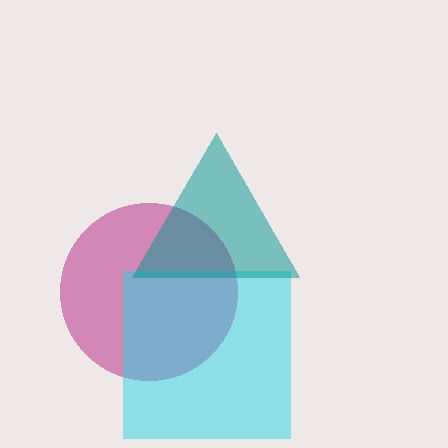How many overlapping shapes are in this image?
There are 3 overlapping shapes in the image.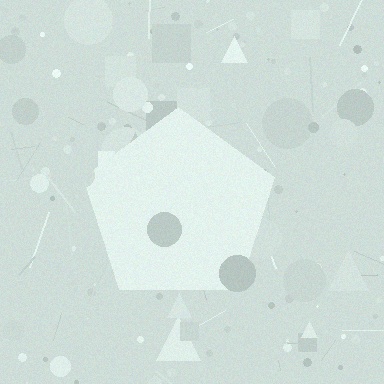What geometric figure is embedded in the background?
A pentagon is embedded in the background.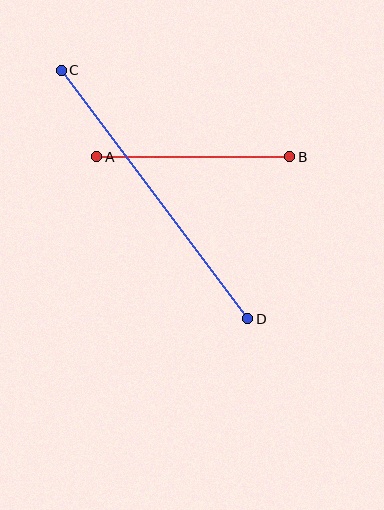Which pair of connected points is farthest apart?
Points C and D are farthest apart.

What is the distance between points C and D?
The distance is approximately 311 pixels.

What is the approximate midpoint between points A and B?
The midpoint is at approximately (193, 157) pixels.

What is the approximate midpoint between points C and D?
The midpoint is at approximately (154, 194) pixels.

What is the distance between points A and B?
The distance is approximately 193 pixels.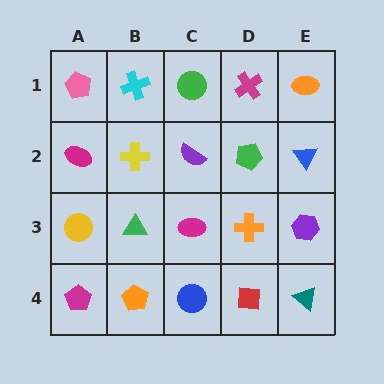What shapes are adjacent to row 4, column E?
A purple hexagon (row 3, column E), a red square (row 4, column D).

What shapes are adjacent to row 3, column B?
A yellow cross (row 2, column B), an orange pentagon (row 4, column B), a yellow circle (row 3, column A), a magenta ellipse (row 3, column C).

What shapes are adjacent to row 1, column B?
A yellow cross (row 2, column B), a pink pentagon (row 1, column A), a green circle (row 1, column C).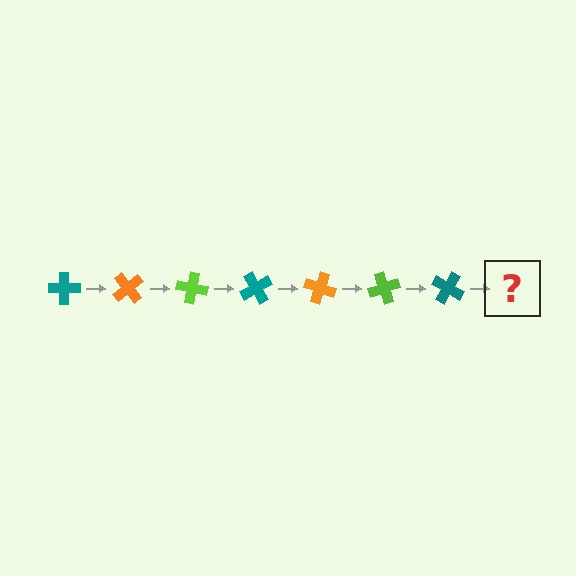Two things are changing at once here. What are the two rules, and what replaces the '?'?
The two rules are that it rotates 50 degrees each step and the color cycles through teal, orange, and lime. The '?' should be an orange cross, rotated 350 degrees from the start.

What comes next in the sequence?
The next element should be an orange cross, rotated 350 degrees from the start.